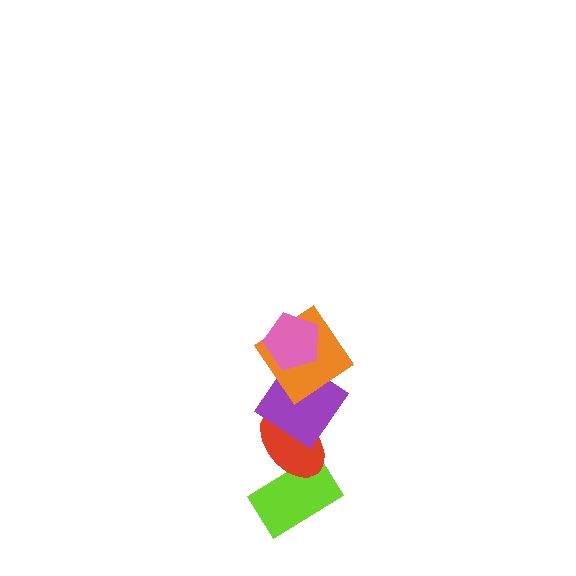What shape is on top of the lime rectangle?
The red ellipse is on top of the lime rectangle.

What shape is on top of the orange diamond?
The pink pentagon is on top of the orange diamond.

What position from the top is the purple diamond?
The purple diamond is 3rd from the top.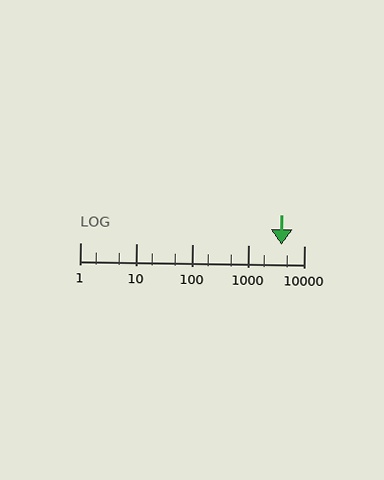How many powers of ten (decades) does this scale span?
The scale spans 4 decades, from 1 to 10000.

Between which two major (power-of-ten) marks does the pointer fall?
The pointer is between 1000 and 10000.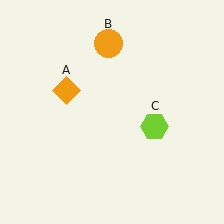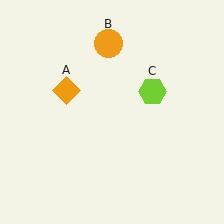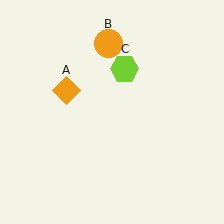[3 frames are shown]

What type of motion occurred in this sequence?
The lime hexagon (object C) rotated counterclockwise around the center of the scene.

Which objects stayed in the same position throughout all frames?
Orange diamond (object A) and orange circle (object B) remained stationary.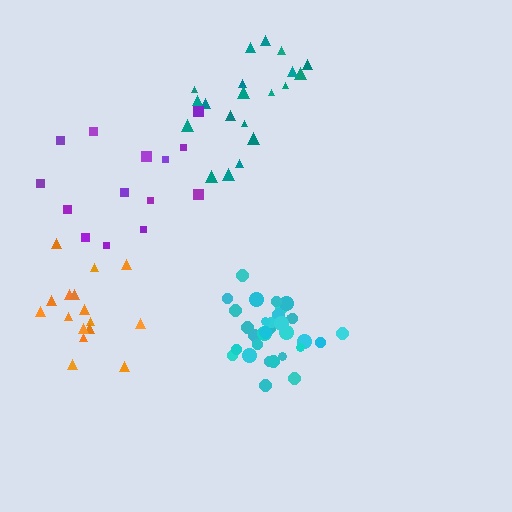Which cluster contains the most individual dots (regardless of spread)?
Cyan (32).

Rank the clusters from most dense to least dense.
cyan, orange, teal, purple.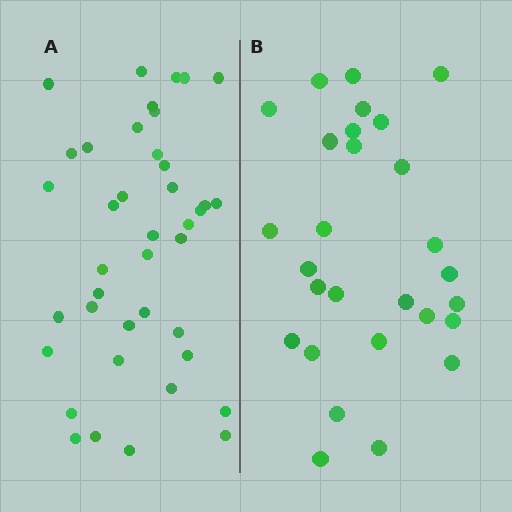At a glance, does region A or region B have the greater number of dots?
Region A (the left region) has more dots.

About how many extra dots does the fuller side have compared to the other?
Region A has roughly 12 or so more dots than region B.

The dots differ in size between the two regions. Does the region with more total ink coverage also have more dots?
No. Region B has more total ink coverage because its dots are larger, but region A actually contains more individual dots. Total area can be misleading — the number of items is what matters here.